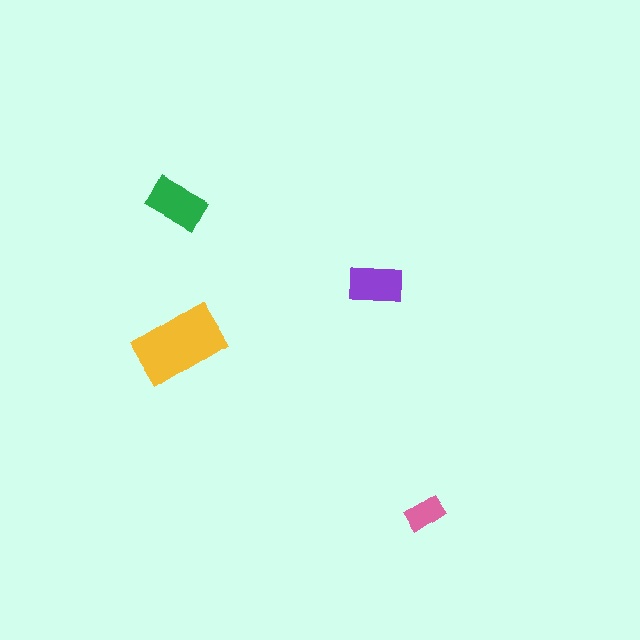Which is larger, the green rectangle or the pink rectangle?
The green one.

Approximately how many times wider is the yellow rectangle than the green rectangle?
About 1.5 times wider.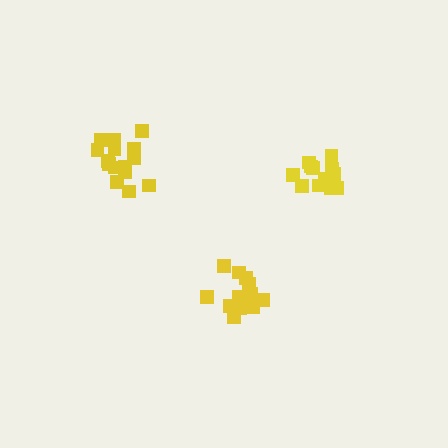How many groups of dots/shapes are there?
There are 3 groups.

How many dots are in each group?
Group 1: 13 dots, Group 2: 15 dots, Group 3: 13 dots (41 total).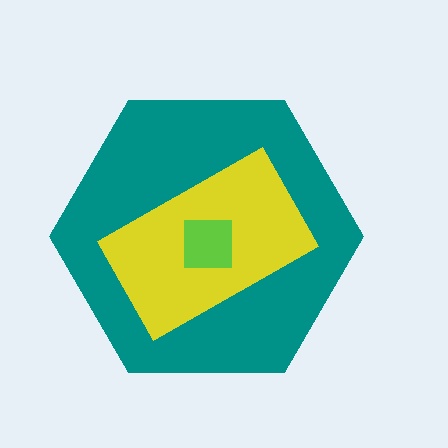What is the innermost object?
The lime square.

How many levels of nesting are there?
3.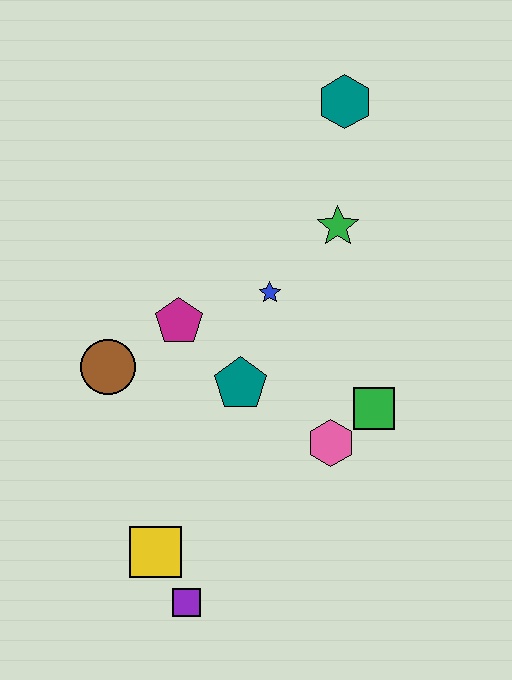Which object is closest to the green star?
The blue star is closest to the green star.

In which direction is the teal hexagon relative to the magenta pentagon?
The teal hexagon is above the magenta pentagon.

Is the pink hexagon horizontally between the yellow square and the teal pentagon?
No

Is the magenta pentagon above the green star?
No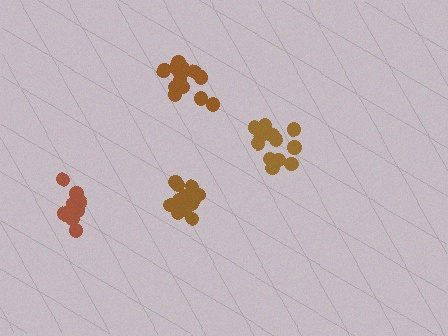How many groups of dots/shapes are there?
There are 4 groups.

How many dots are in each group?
Group 1: 12 dots, Group 2: 14 dots, Group 3: 16 dots, Group 4: 10 dots (52 total).